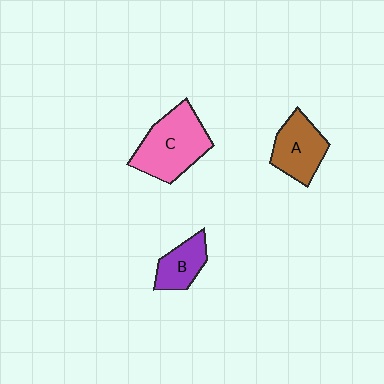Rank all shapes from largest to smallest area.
From largest to smallest: C (pink), A (brown), B (purple).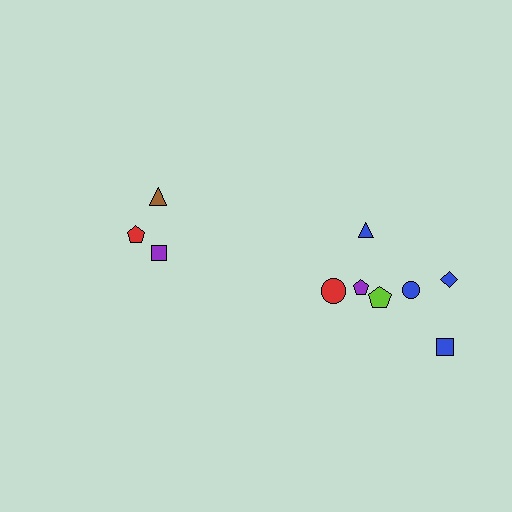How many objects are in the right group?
There are 7 objects.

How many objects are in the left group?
There are 3 objects.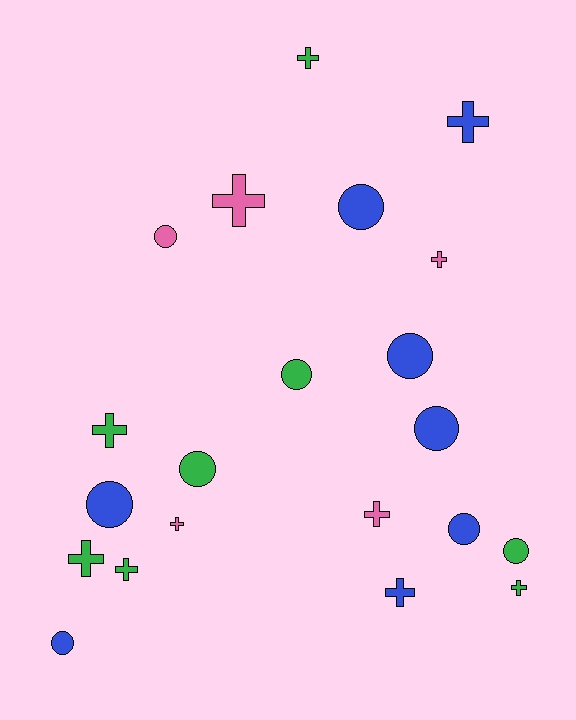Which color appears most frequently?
Blue, with 8 objects.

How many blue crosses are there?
There are 2 blue crosses.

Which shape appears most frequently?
Cross, with 11 objects.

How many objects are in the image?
There are 21 objects.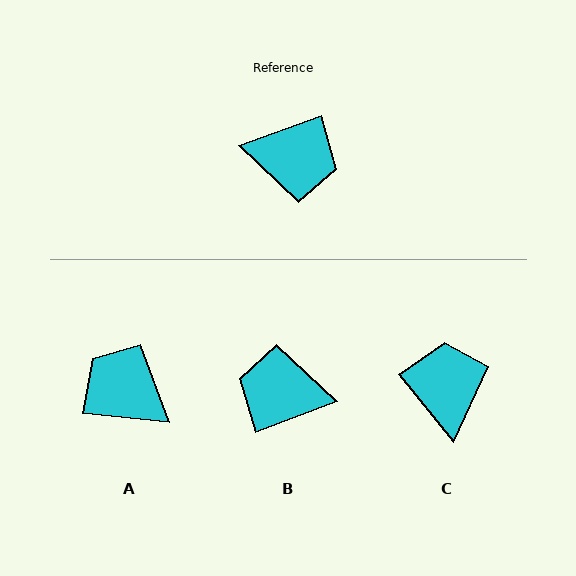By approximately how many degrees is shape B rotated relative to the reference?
Approximately 179 degrees clockwise.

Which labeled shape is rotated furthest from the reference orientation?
B, about 179 degrees away.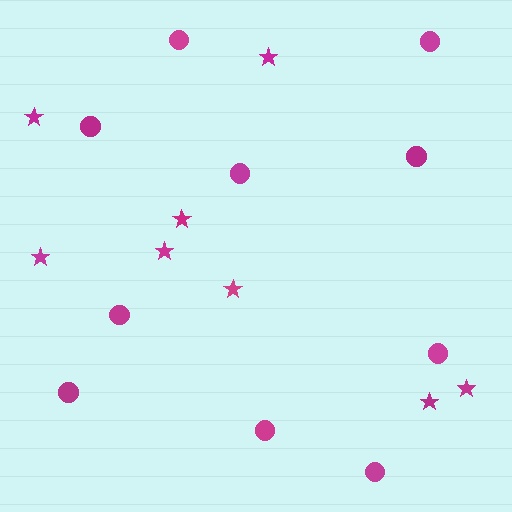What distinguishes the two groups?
There are 2 groups: one group of stars (8) and one group of circles (10).